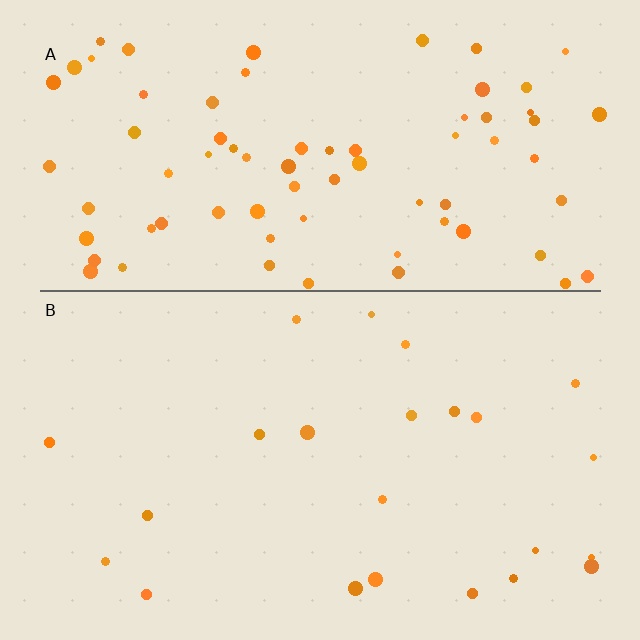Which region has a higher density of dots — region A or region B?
A (the top).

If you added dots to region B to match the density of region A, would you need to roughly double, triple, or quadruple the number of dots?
Approximately triple.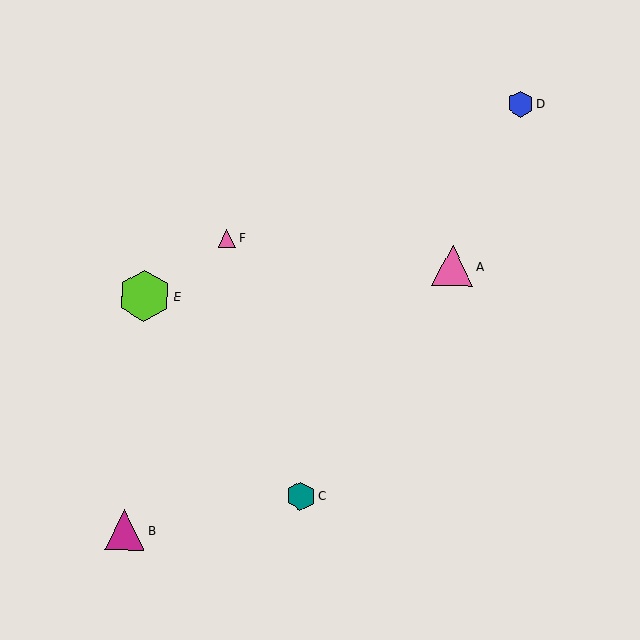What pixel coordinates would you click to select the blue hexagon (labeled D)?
Click at (520, 104) to select the blue hexagon D.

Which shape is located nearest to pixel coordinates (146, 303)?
The lime hexagon (labeled E) at (144, 296) is nearest to that location.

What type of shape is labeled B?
Shape B is a magenta triangle.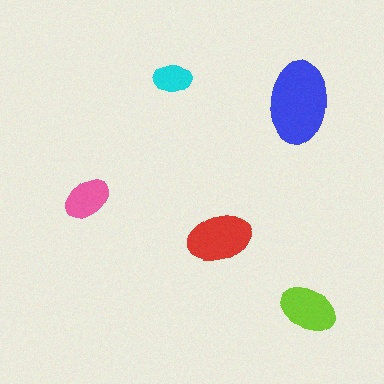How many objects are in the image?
There are 5 objects in the image.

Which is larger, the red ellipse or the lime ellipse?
The red one.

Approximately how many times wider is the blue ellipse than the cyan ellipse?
About 2 times wider.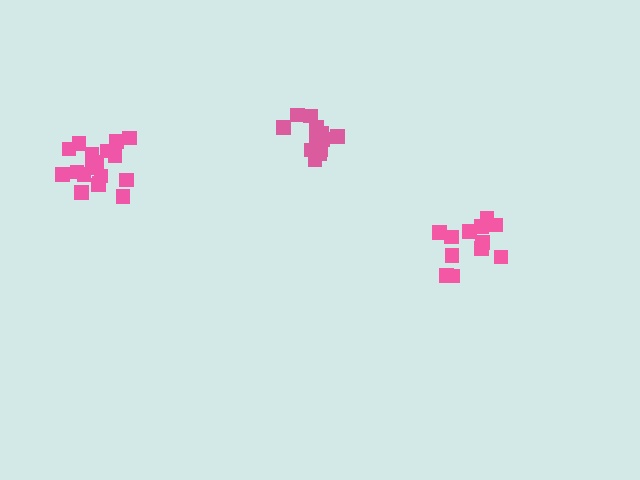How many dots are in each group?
Group 1: 13 dots, Group 2: 18 dots, Group 3: 12 dots (43 total).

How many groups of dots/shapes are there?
There are 3 groups.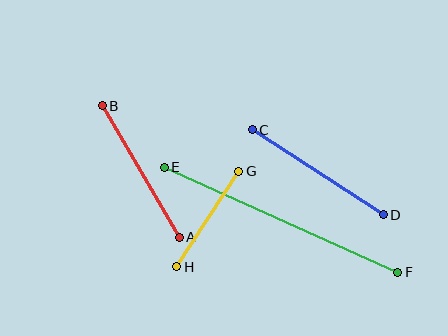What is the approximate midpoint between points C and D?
The midpoint is at approximately (318, 172) pixels.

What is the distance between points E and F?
The distance is approximately 256 pixels.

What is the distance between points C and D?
The distance is approximately 156 pixels.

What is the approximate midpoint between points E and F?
The midpoint is at approximately (281, 220) pixels.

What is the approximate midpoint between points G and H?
The midpoint is at approximately (208, 219) pixels.